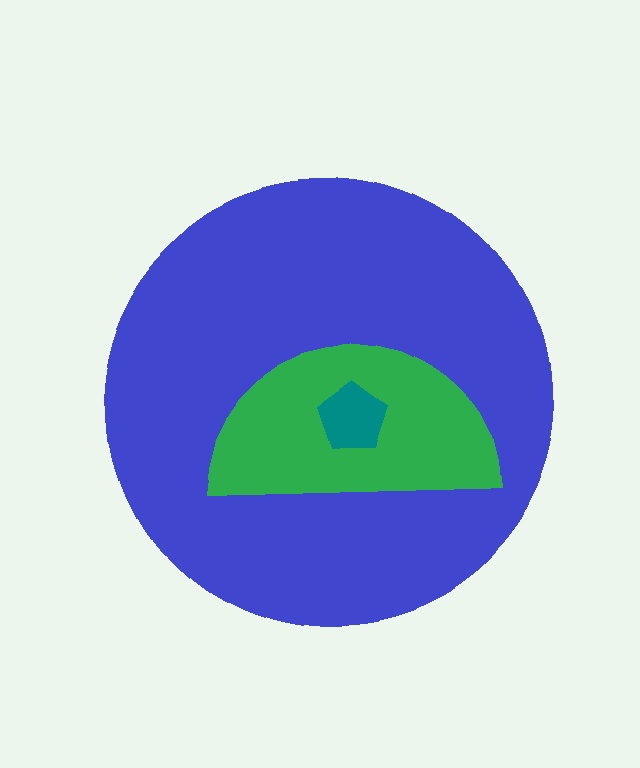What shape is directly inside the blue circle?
The green semicircle.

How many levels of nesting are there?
3.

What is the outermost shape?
The blue circle.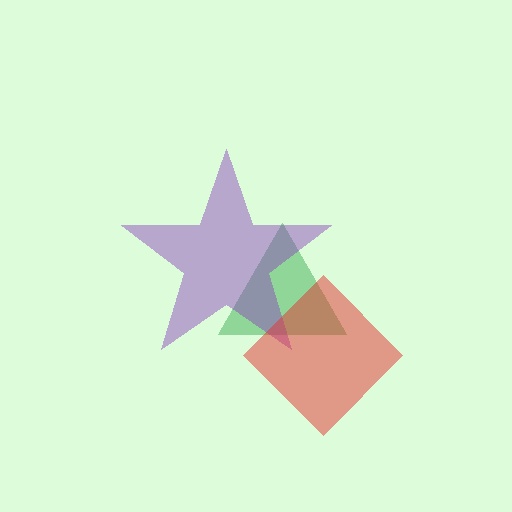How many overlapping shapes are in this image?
There are 3 overlapping shapes in the image.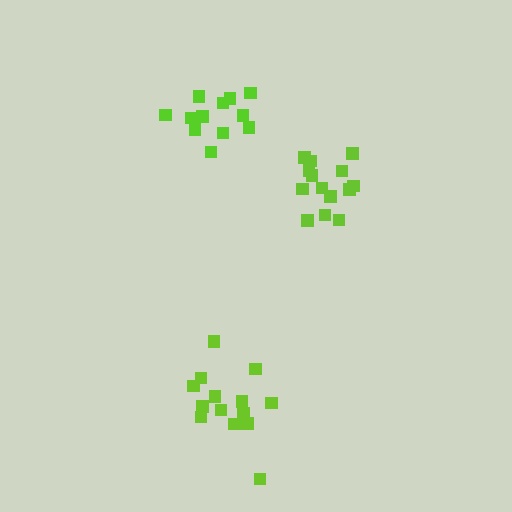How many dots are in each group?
Group 1: 14 dots, Group 2: 14 dots, Group 3: 12 dots (40 total).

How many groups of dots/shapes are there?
There are 3 groups.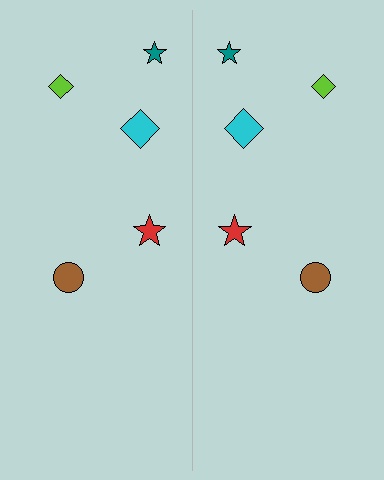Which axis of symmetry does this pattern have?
The pattern has a vertical axis of symmetry running through the center of the image.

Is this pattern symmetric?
Yes, this pattern has bilateral (reflection) symmetry.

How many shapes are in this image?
There are 10 shapes in this image.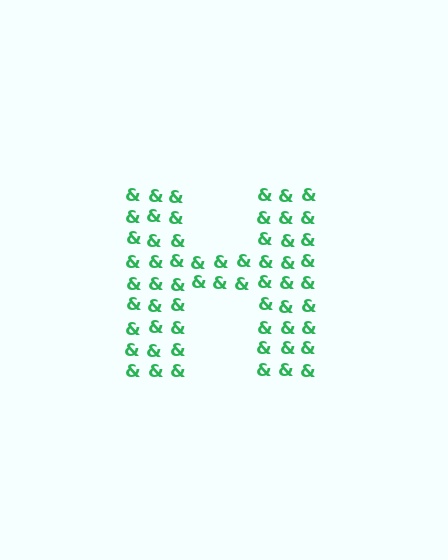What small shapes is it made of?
It is made of small ampersands.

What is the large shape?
The large shape is the letter H.